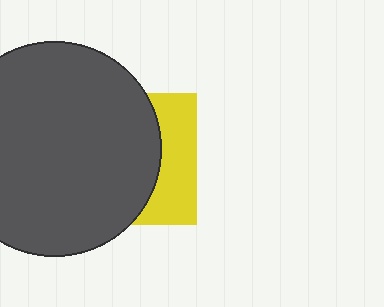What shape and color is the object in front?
The object in front is a dark gray circle.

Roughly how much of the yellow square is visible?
A small part of it is visible (roughly 33%).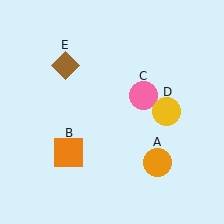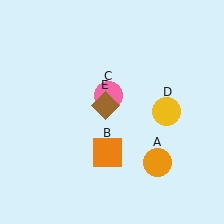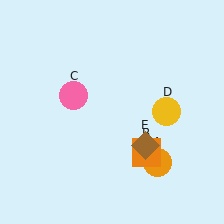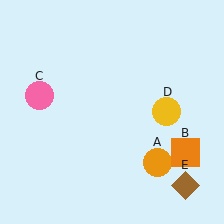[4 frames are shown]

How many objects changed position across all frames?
3 objects changed position: orange square (object B), pink circle (object C), brown diamond (object E).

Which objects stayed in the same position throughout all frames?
Orange circle (object A) and yellow circle (object D) remained stationary.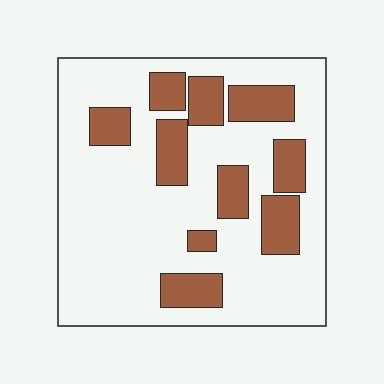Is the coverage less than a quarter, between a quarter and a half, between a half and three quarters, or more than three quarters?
Less than a quarter.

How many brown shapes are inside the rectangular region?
10.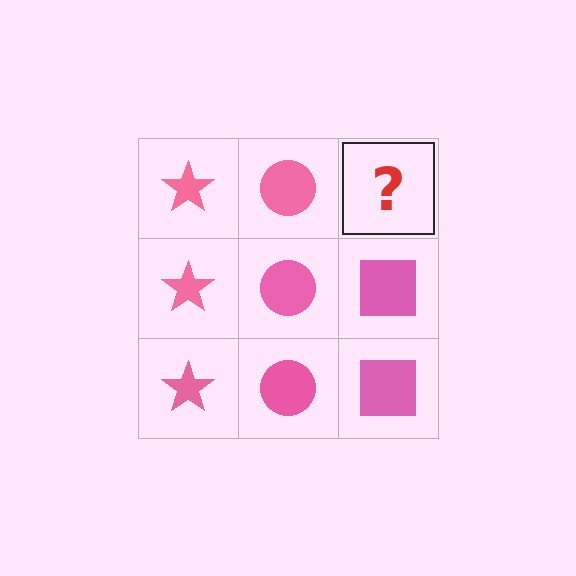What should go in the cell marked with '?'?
The missing cell should contain a pink square.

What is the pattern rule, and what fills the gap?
The rule is that each column has a consistent shape. The gap should be filled with a pink square.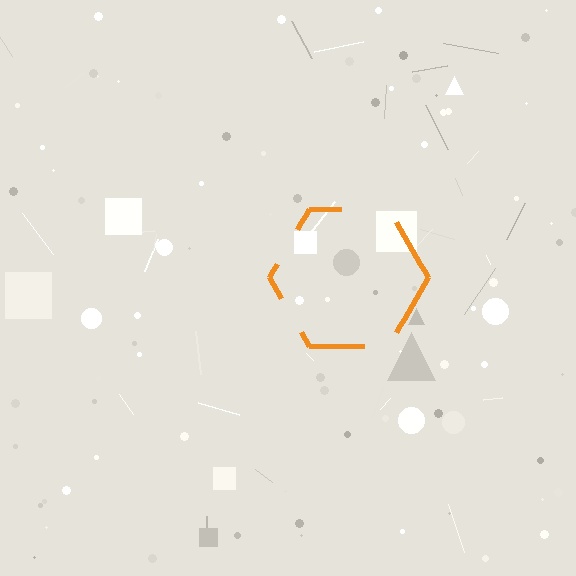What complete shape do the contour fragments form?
The contour fragments form a hexagon.